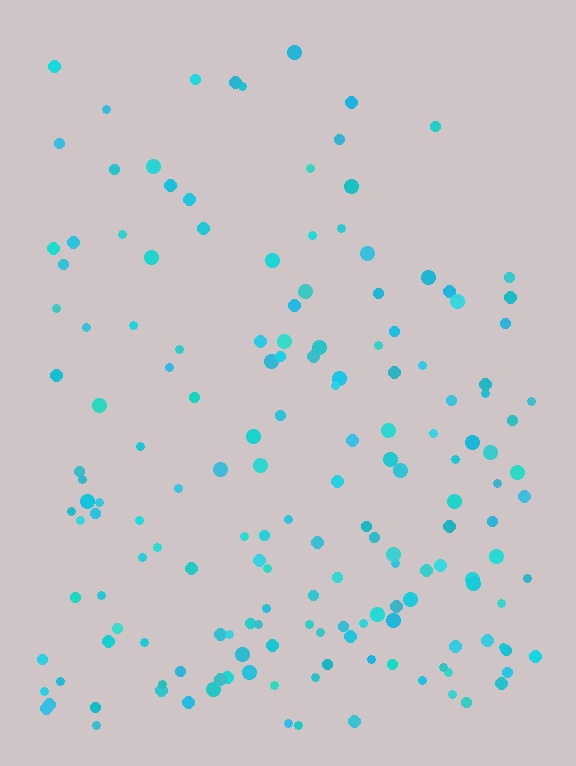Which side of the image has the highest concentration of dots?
The bottom.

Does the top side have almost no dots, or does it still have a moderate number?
Still a moderate number, just noticeably fewer than the bottom.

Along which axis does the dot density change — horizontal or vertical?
Vertical.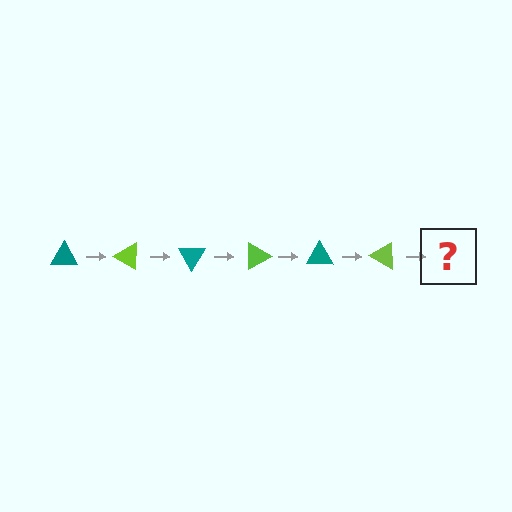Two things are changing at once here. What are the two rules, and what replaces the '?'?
The two rules are that it rotates 30 degrees each step and the color cycles through teal and lime. The '?' should be a teal triangle, rotated 180 degrees from the start.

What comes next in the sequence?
The next element should be a teal triangle, rotated 180 degrees from the start.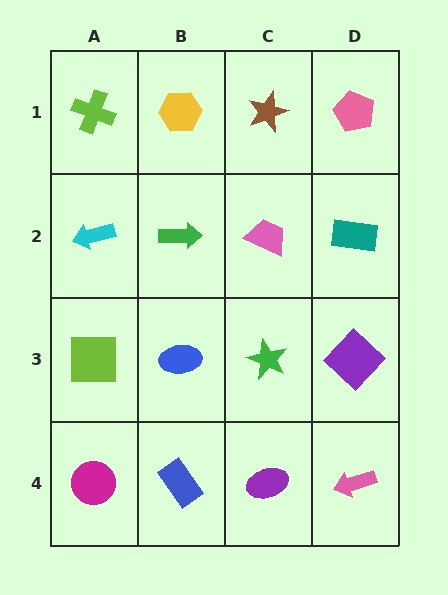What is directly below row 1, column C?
A pink trapezoid.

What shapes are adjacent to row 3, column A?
A cyan arrow (row 2, column A), a magenta circle (row 4, column A), a blue ellipse (row 3, column B).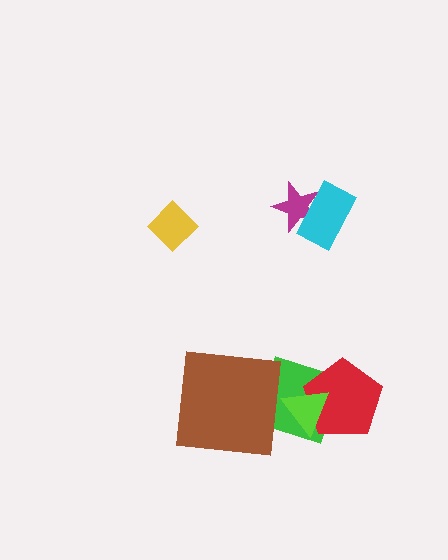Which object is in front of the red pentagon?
The lime triangle is in front of the red pentagon.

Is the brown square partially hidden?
No, no other shape covers it.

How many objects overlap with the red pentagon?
2 objects overlap with the red pentagon.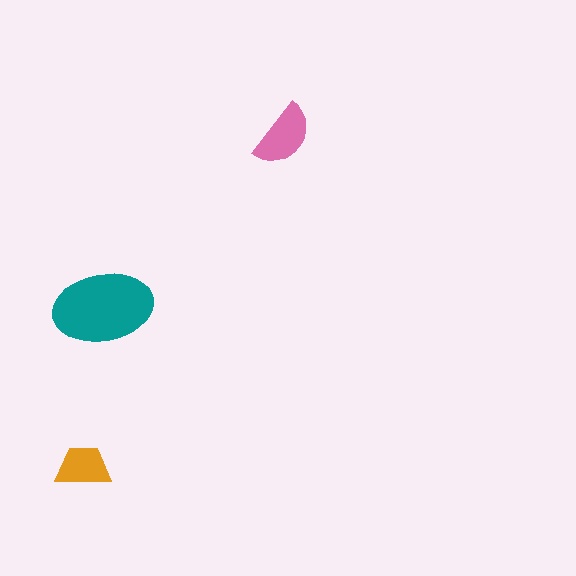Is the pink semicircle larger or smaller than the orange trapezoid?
Larger.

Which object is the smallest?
The orange trapezoid.